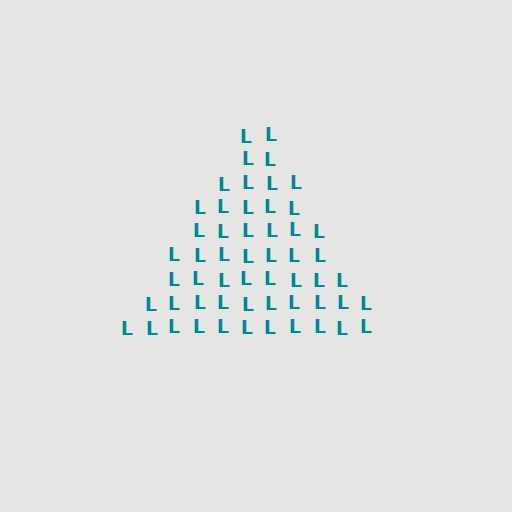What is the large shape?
The large shape is a triangle.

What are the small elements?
The small elements are letter L's.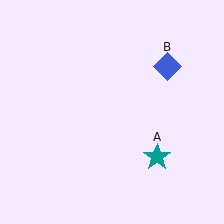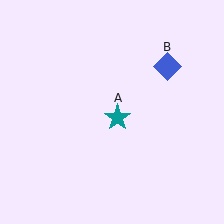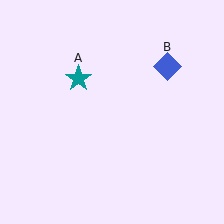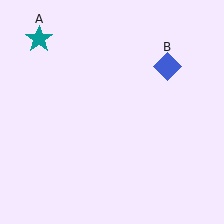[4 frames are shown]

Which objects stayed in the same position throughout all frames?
Blue diamond (object B) remained stationary.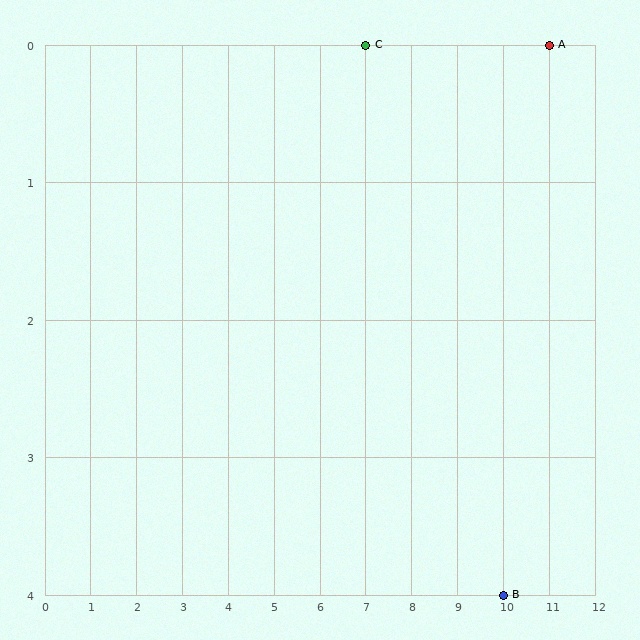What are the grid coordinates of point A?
Point A is at grid coordinates (11, 0).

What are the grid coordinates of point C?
Point C is at grid coordinates (7, 0).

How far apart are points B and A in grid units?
Points B and A are 1 column and 4 rows apart (about 4.1 grid units diagonally).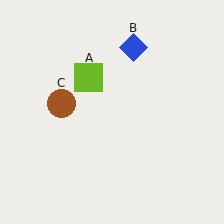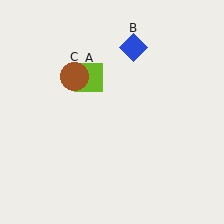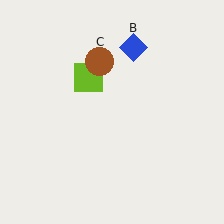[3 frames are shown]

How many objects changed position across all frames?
1 object changed position: brown circle (object C).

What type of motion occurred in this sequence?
The brown circle (object C) rotated clockwise around the center of the scene.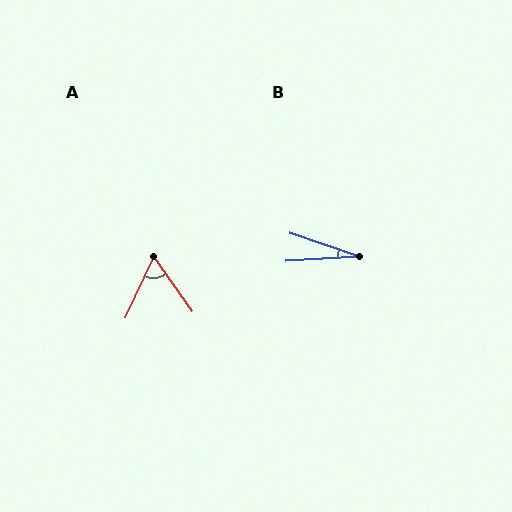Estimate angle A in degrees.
Approximately 60 degrees.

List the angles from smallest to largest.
B (22°), A (60°).